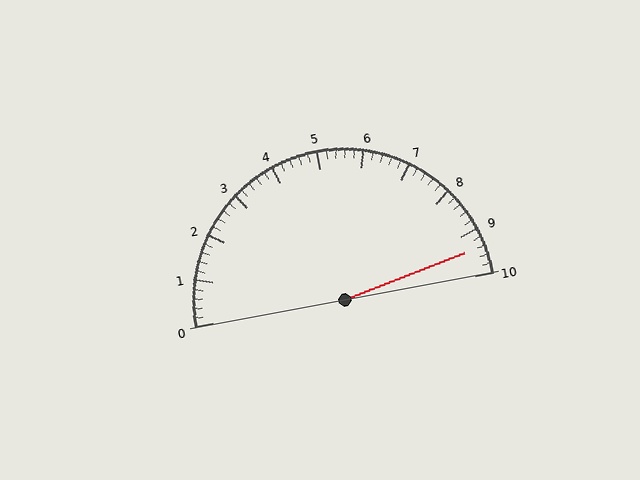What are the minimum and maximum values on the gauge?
The gauge ranges from 0 to 10.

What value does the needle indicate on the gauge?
The needle indicates approximately 9.4.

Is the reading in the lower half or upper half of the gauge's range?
The reading is in the upper half of the range (0 to 10).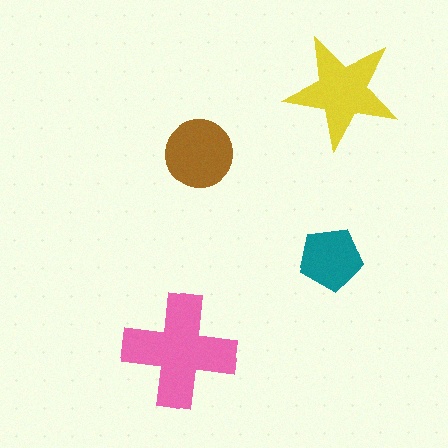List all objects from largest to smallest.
The pink cross, the yellow star, the brown circle, the teal pentagon.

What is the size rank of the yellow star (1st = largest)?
2nd.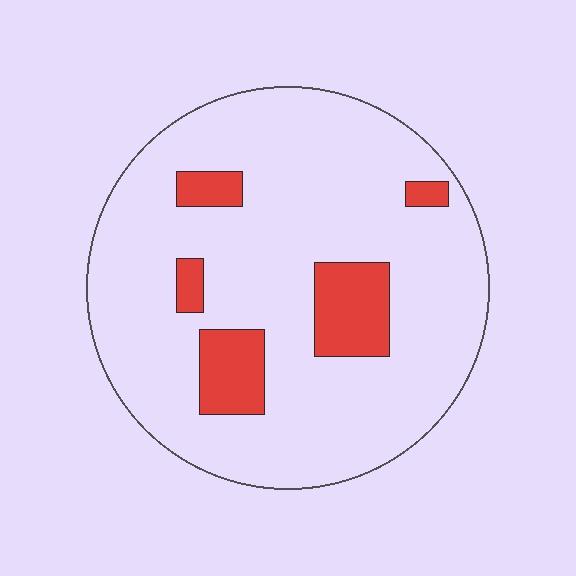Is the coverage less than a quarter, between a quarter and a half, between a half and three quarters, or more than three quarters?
Less than a quarter.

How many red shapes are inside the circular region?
5.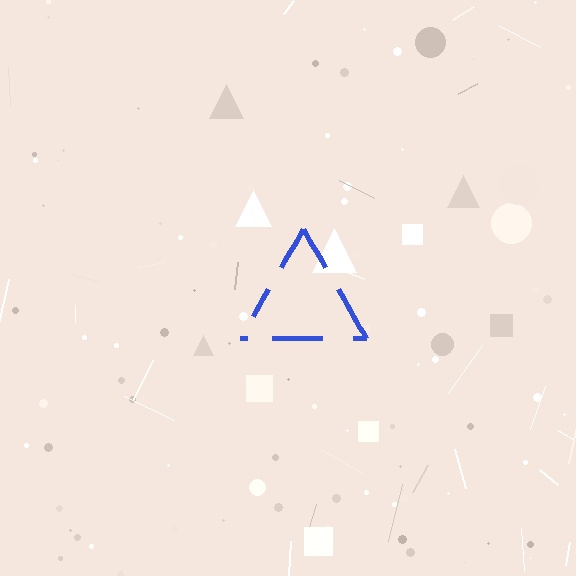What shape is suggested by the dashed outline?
The dashed outline suggests a triangle.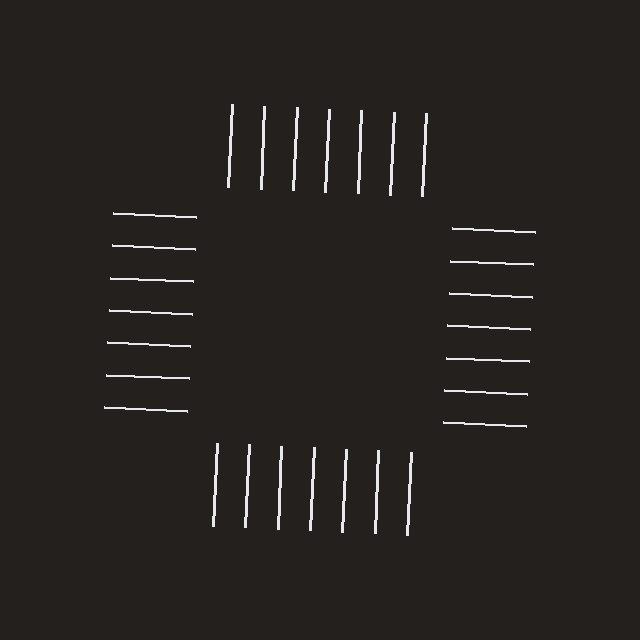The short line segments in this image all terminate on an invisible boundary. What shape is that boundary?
An illusory square — the line segments terminate on its edges but no continuous stroke is drawn.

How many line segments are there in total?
28 — 7 along each of the 4 edges.